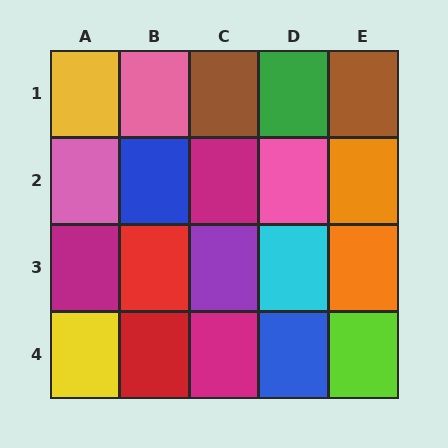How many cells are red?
2 cells are red.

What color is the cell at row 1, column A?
Yellow.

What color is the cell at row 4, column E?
Lime.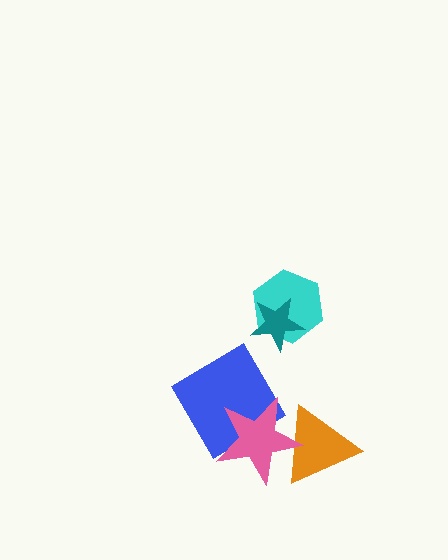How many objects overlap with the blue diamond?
1 object overlaps with the blue diamond.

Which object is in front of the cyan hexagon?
The teal star is in front of the cyan hexagon.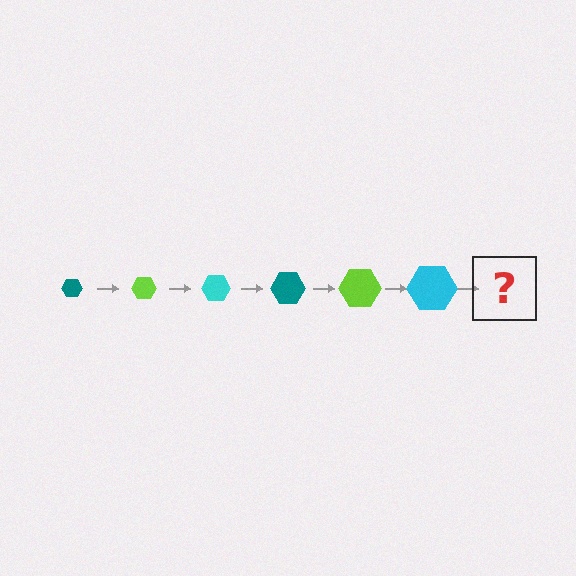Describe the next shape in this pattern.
It should be a teal hexagon, larger than the previous one.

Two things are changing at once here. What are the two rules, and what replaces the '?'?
The two rules are that the hexagon grows larger each step and the color cycles through teal, lime, and cyan. The '?' should be a teal hexagon, larger than the previous one.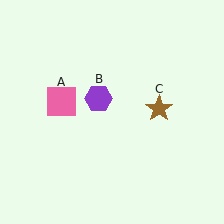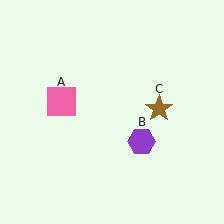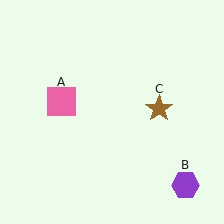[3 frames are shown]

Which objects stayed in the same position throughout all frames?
Pink square (object A) and brown star (object C) remained stationary.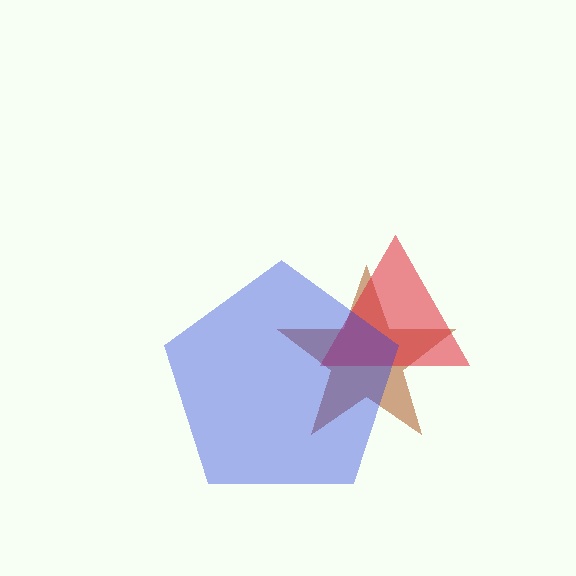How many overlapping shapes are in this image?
There are 3 overlapping shapes in the image.